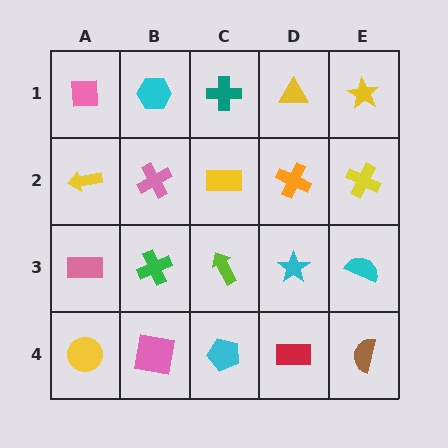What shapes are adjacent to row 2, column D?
A yellow triangle (row 1, column D), a cyan star (row 3, column D), a yellow rectangle (row 2, column C), a yellow cross (row 2, column E).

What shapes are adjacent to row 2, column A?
A pink square (row 1, column A), a pink rectangle (row 3, column A), a pink cross (row 2, column B).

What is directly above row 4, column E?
A cyan semicircle.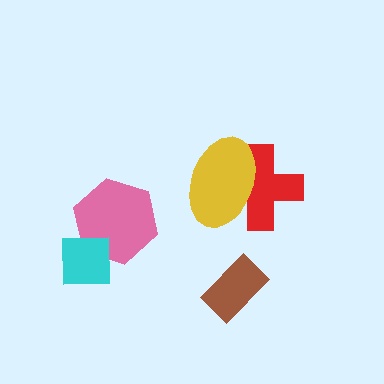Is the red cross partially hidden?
Yes, it is partially covered by another shape.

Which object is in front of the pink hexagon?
The cyan square is in front of the pink hexagon.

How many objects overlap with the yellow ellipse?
1 object overlaps with the yellow ellipse.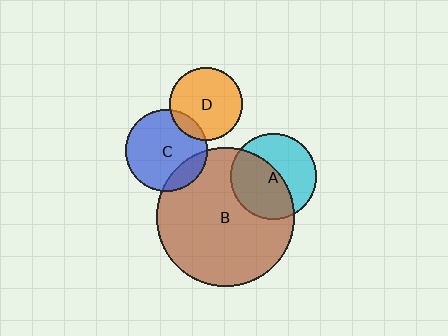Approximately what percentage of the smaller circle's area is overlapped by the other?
Approximately 55%.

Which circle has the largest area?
Circle B (brown).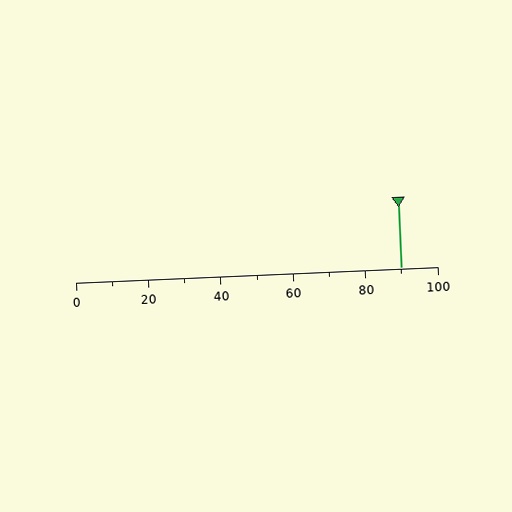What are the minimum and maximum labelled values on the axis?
The axis runs from 0 to 100.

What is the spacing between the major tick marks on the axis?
The major ticks are spaced 20 apart.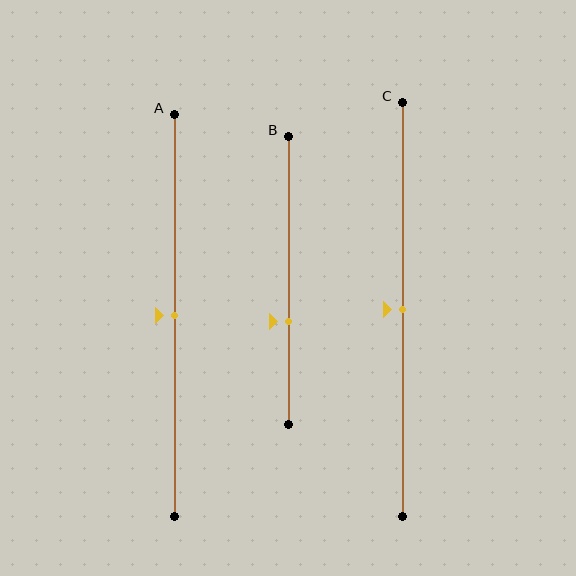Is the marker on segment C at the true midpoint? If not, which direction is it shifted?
Yes, the marker on segment C is at the true midpoint.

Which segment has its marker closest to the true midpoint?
Segment A has its marker closest to the true midpoint.